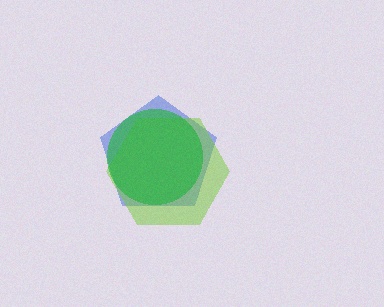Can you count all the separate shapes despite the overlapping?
Yes, there are 3 separate shapes.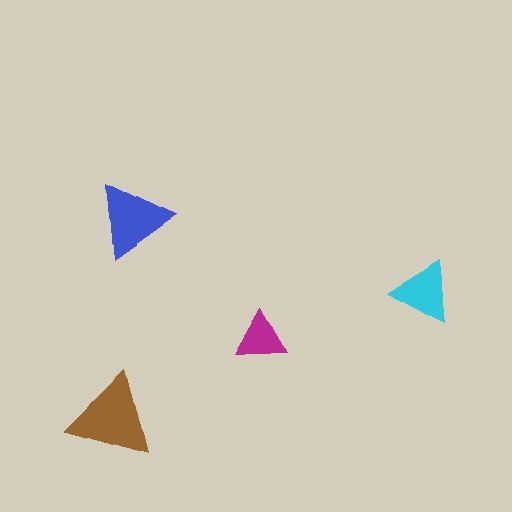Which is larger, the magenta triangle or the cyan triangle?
The cyan one.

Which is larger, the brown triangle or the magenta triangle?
The brown one.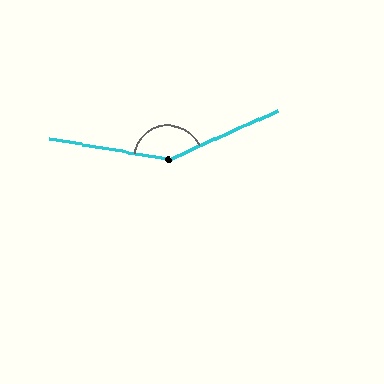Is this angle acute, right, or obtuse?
It is obtuse.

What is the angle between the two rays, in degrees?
Approximately 146 degrees.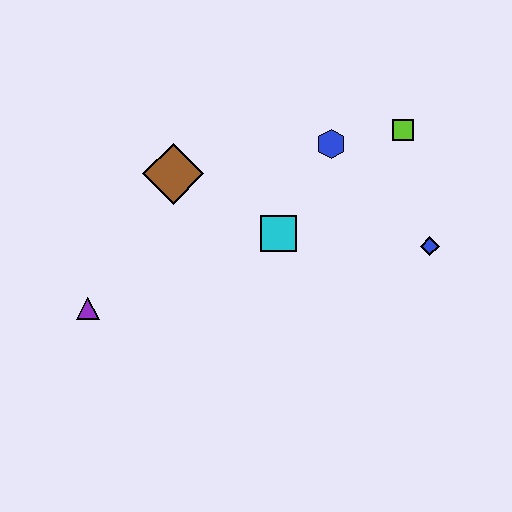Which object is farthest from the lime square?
The purple triangle is farthest from the lime square.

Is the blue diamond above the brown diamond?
No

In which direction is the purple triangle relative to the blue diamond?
The purple triangle is to the left of the blue diamond.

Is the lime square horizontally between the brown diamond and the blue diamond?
Yes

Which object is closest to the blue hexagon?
The lime square is closest to the blue hexagon.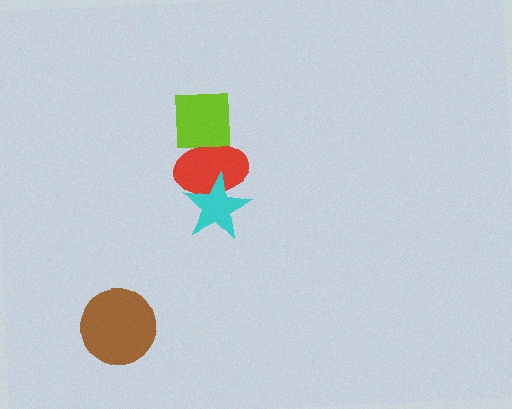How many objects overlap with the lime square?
1 object overlaps with the lime square.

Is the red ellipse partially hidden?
Yes, it is partially covered by another shape.